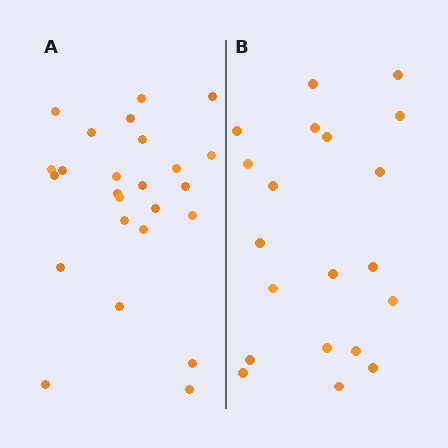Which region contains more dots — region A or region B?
Region A (the left region) has more dots.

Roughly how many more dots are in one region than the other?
Region A has about 5 more dots than region B.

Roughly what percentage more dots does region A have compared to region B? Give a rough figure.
About 25% more.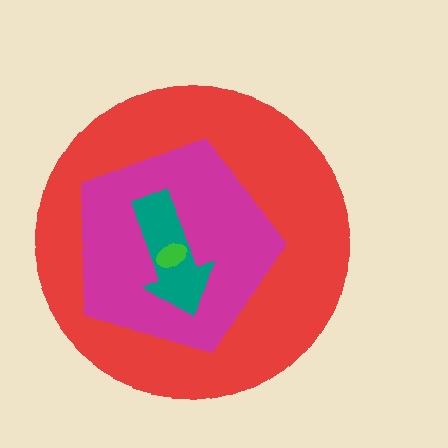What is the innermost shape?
The green ellipse.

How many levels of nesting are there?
4.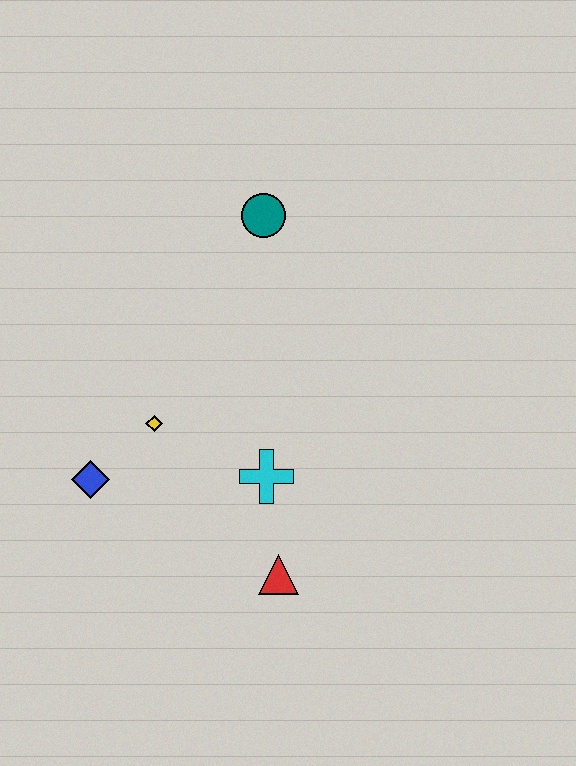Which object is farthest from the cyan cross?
The teal circle is farthest from the cyan cross.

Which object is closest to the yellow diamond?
The blue diamond is closest to the yellow diamond.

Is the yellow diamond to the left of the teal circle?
Yes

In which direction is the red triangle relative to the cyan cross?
The red triangle is below the cyan cross.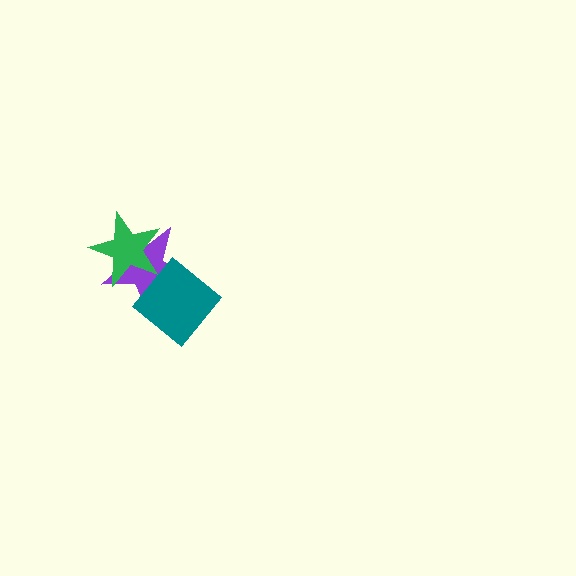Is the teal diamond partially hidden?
No, no other shape covers it.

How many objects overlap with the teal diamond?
2 objects overlap with the teal diamond.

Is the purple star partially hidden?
Yes, it is partially covered by another shape.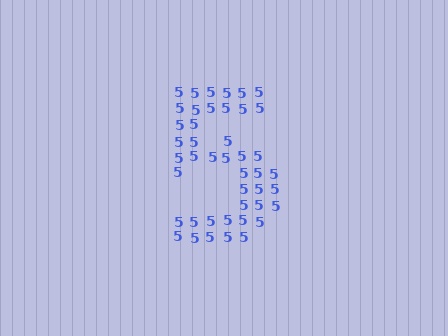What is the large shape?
The large shape is the digit 5.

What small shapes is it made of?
It is made of small digit 5's.